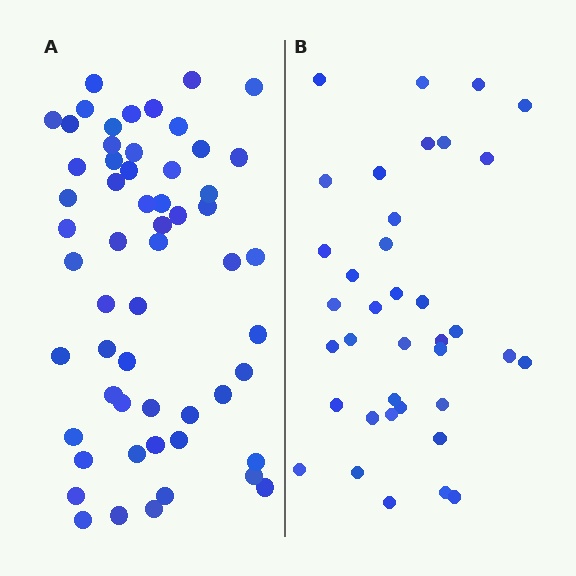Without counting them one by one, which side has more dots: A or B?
Region A (the left region) has more dots.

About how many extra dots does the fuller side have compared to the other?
Region A has approximately 20 more dots than region B.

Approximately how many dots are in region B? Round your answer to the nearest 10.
About 40 dots. (The exact count is 37, which rounds to 40.)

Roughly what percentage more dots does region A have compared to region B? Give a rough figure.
About 55% more.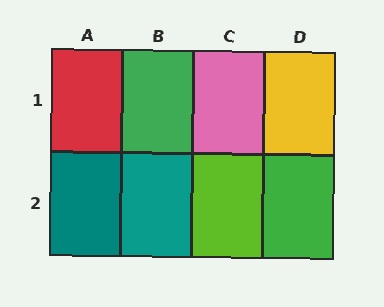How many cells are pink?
1 cell is pink.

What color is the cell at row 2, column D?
Green.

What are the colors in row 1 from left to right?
Red, green, pink, yellow.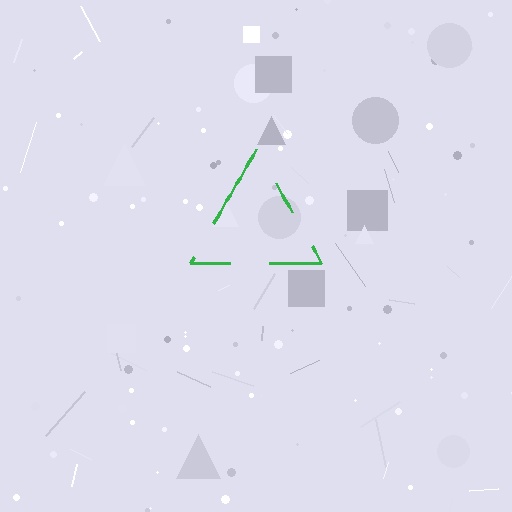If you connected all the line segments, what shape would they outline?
They would outline a triangle.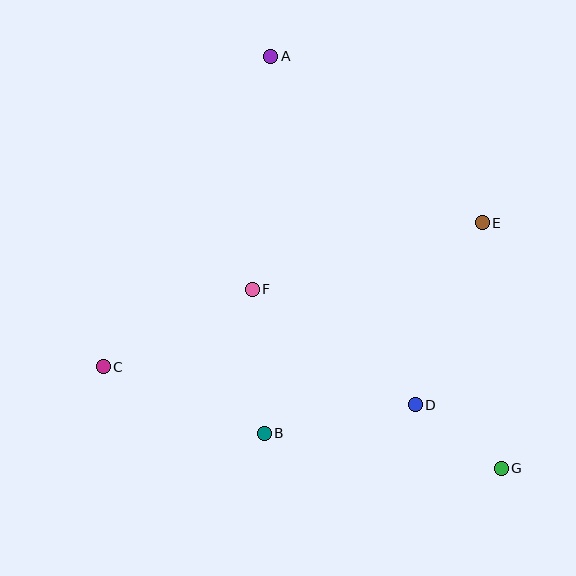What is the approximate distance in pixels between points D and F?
The distance between D and F is approximately 200 pixels.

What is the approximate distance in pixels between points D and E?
The distance between D and E is approximately 194 pixels.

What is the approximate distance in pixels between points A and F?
The distance between A and F is approximately 234 pixels.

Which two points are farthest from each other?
Points A and G are farthest from each other.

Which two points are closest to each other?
Points D and G are closest to each other.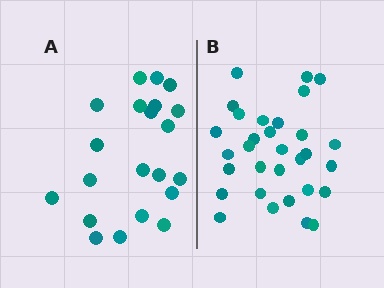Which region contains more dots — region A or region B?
Region B (the right region) has more dots.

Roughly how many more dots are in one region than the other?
Region B has roughly 10 or so more dots than region A.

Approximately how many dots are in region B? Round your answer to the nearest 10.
About 30 dots. (The exact count is 31, which rounds to 30.)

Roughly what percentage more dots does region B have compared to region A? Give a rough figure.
About 50% more.